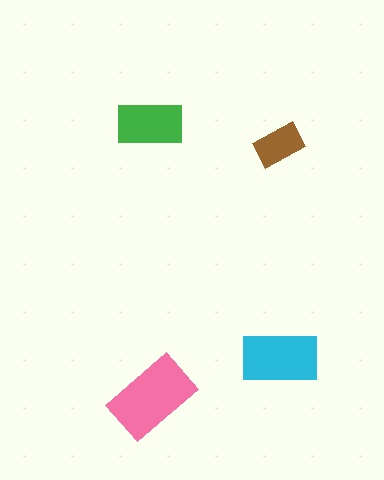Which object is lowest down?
The pink rectangle is bottommost.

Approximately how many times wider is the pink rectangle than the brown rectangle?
About 2 times wider.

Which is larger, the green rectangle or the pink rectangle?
The pink one.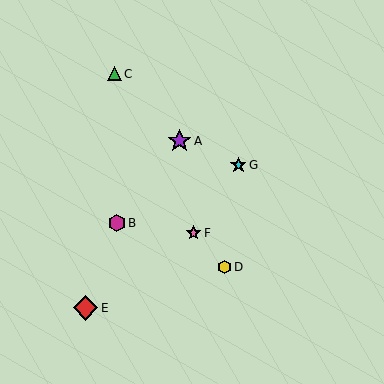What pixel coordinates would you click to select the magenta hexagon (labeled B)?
Click at (117, 223) to select the magenta hexagon B.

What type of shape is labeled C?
Shape C is a green triangle.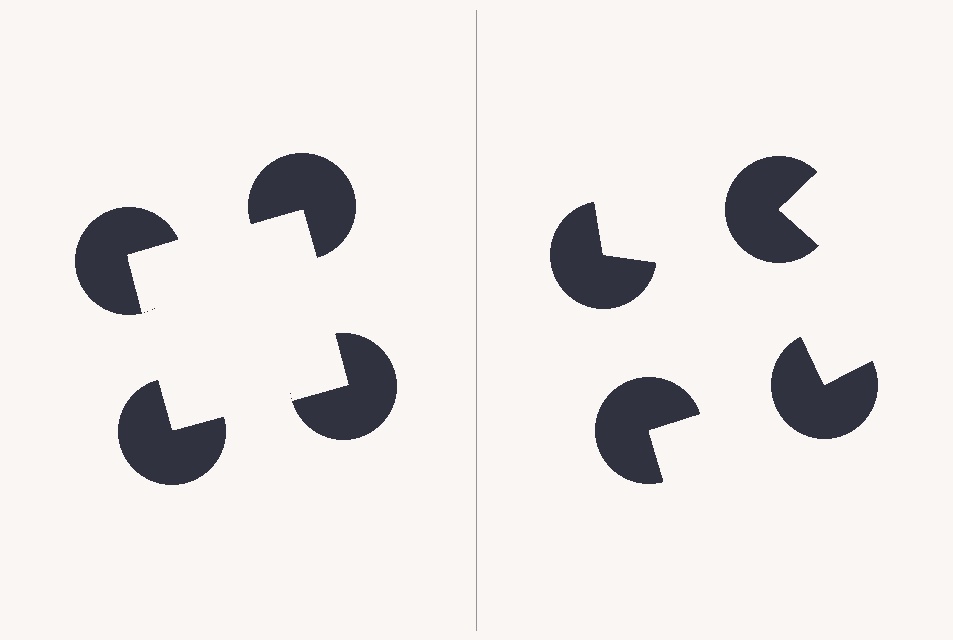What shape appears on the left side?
An illusory square.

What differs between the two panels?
The pac-man discs are positioned identically on both sides; only the wedge orientations differ. On the left they align to a square; on the right they are misaligned.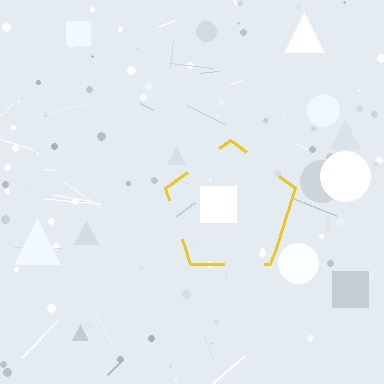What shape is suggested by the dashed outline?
The dashed outline suggests a pentagon.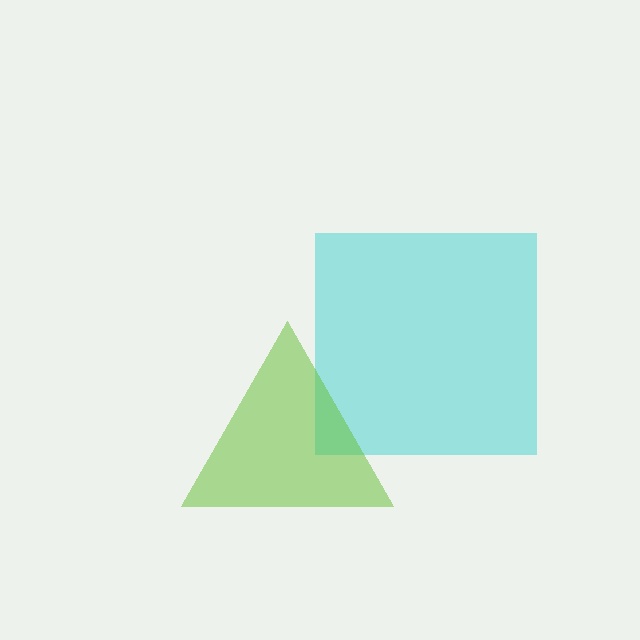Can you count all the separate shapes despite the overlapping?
Yes, there are 2 separate shapes.